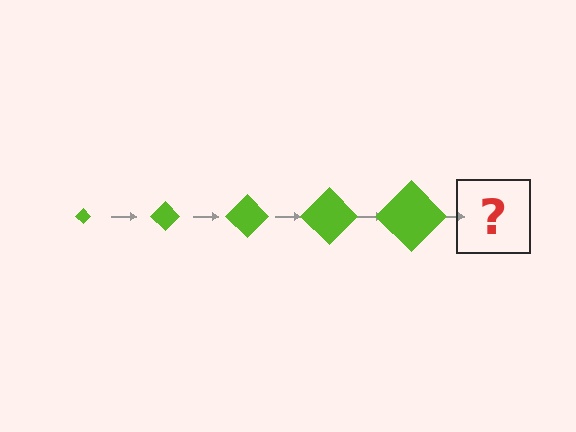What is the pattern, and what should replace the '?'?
The pattern is that the diamond gets progressively larger each step. The '?' should be a lime diamond, larger than the previous one.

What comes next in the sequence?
The next element should be a lime diamond, larger than the previous one.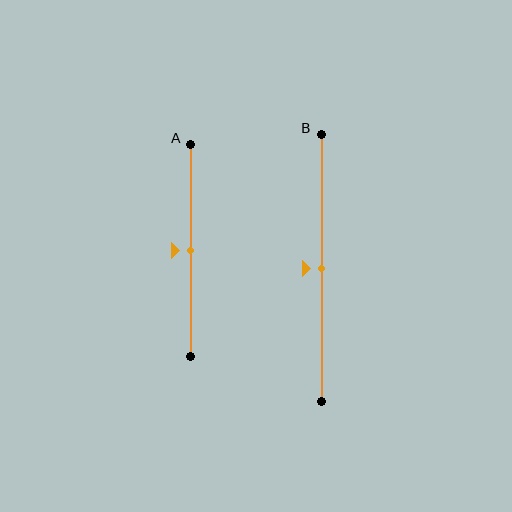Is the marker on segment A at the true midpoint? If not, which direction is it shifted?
Yes, the marker on segment A is at the true midpoint.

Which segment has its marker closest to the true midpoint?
Segment A has its marker closest to the true midpoint.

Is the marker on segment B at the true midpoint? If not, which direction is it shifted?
Yes, the marker on segment B is at the true midpoint.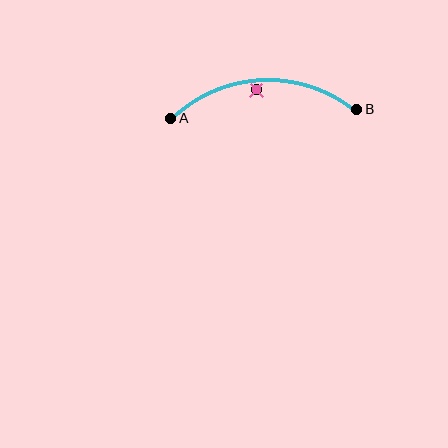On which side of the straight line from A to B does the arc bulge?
The arc bulges above the straight line connecting A and B.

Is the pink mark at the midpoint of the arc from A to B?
No — the pink mark does not lie on the arc at all. It sits slightly inside the curve.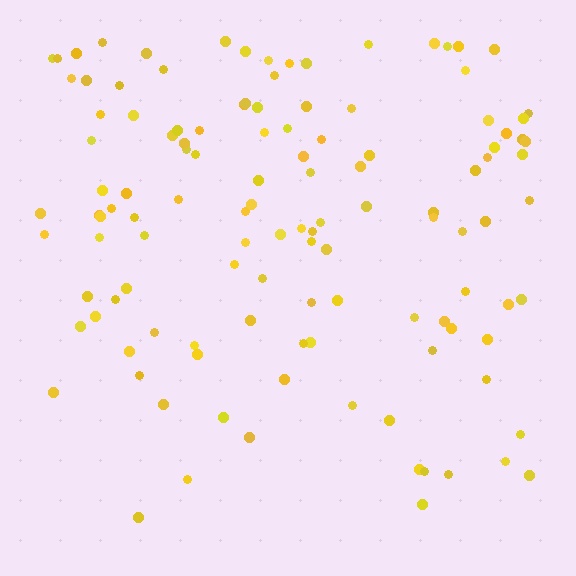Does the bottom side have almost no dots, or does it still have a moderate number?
Still a moderate number, just noticeably fewer than the top.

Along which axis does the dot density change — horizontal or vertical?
Vertical.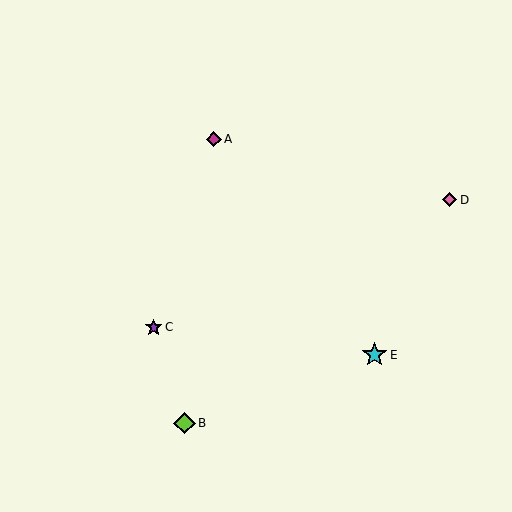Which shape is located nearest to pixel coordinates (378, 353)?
The cyan star (labeled E) at (375, 355) is nearest to that location.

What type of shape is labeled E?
Shape E is a cyan star.